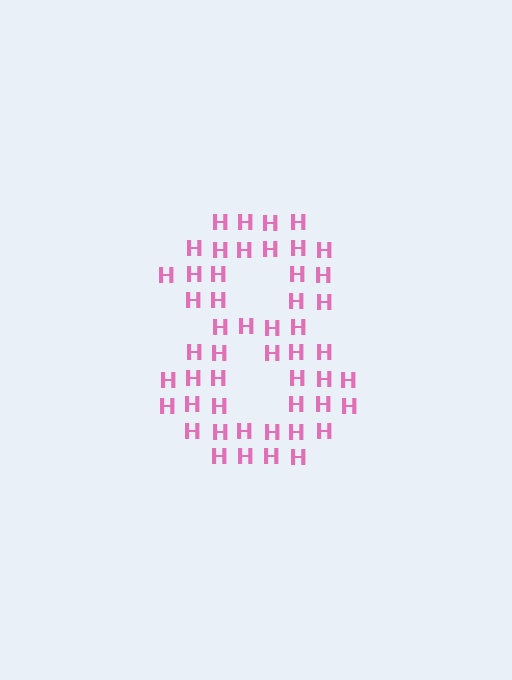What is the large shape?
The large shape is the digit 8.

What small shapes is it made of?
It is made of small letter H's.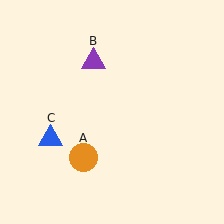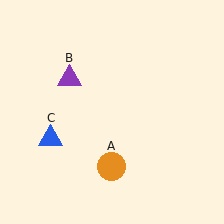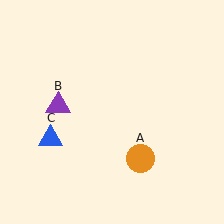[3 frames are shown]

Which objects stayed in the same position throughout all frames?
Blue triangle (object C) remained stationary.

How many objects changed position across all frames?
2 objects changed position: orange circle (object A), purple triangle (object B).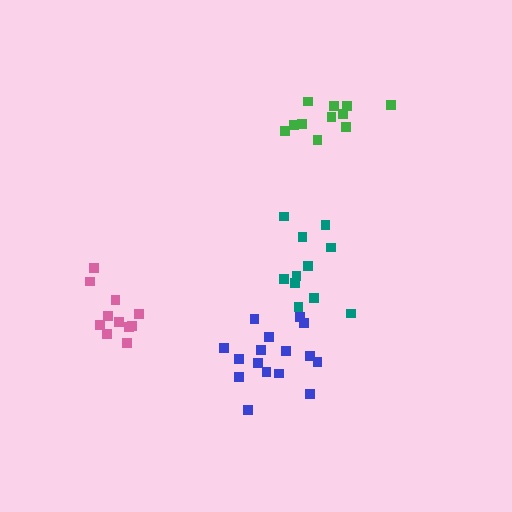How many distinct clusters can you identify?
There are 4 distinct clusters.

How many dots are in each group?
Group 1: 11 dots, Group 2: 16 dots, Group 3: 11 dots, Group 4: 11 dots (49 total).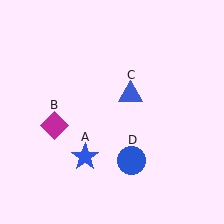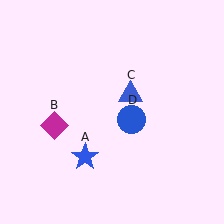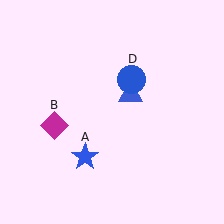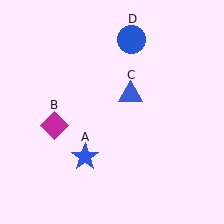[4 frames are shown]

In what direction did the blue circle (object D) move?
The blue circle (object D) moved up.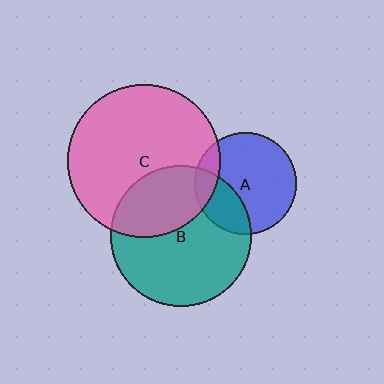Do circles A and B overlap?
Yes.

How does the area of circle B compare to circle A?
Approximately 1.9 times.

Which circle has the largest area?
Circle C (pink).